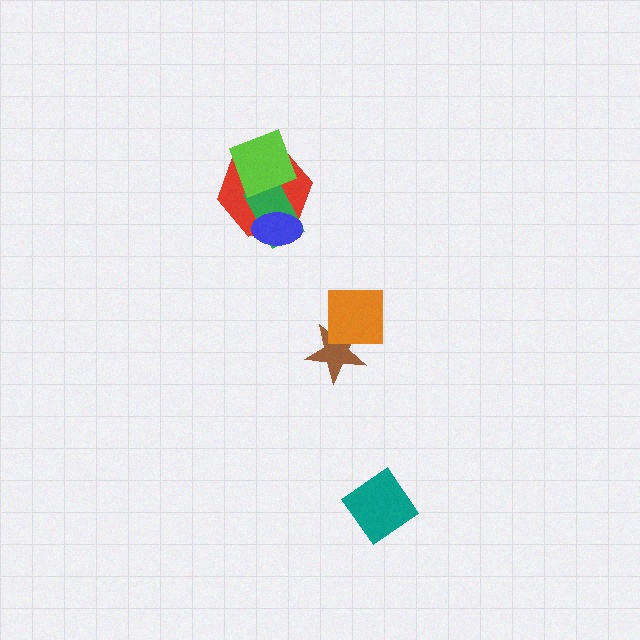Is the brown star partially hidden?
Yes, it is partially covered by another shape.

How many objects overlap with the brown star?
1 object overlaps with the brown star.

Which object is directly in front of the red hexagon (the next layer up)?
The green rectangle is directly in front of the red hexagon.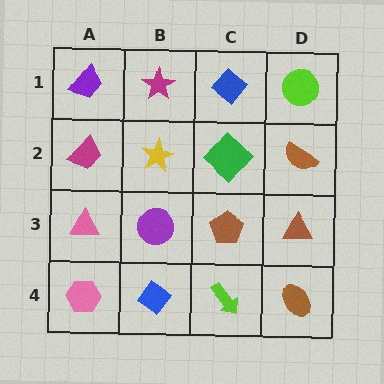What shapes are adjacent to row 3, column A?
A magenta trapezoid (row 2, column A), a pink hexagon (row 4, column A), a purple circle (row 3, column B).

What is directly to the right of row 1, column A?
A magenta star.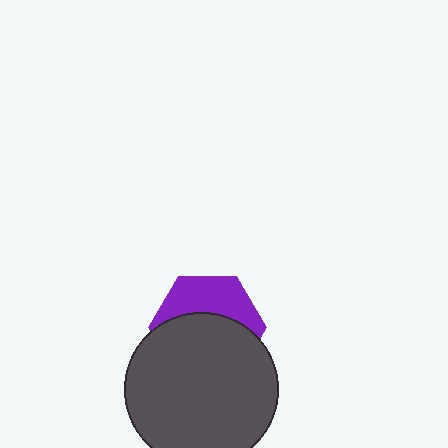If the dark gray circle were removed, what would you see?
You would see the complete purple hexagon.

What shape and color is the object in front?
The object in front is a dark gray circle.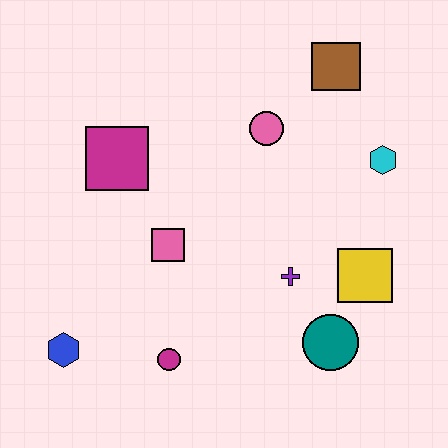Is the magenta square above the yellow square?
Yes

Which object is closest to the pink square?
The magenta square is closest to the pink square.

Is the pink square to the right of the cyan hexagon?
No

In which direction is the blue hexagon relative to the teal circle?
The blue hexagon is to the left of the teal circle.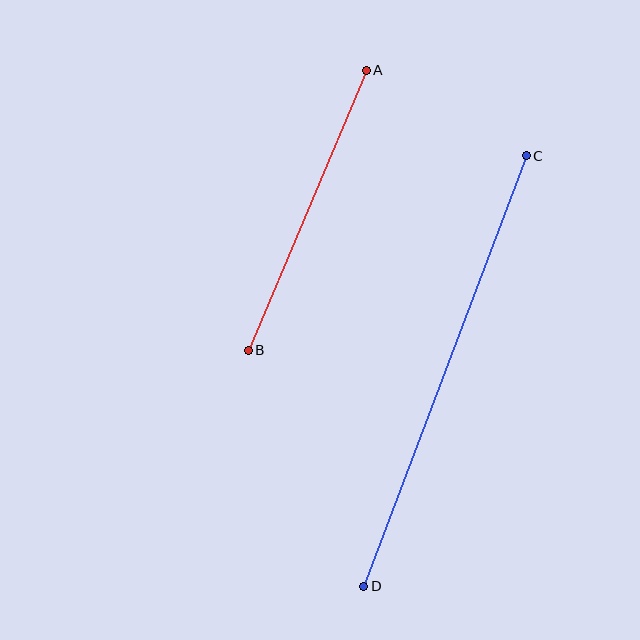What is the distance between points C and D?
The distance is approximately 460 pixels.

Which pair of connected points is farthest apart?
Points C and D are farthest apart.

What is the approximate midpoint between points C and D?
The midpoint is at approximately (445, 371) pixels.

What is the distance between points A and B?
The distance is approximately 304 pixels.